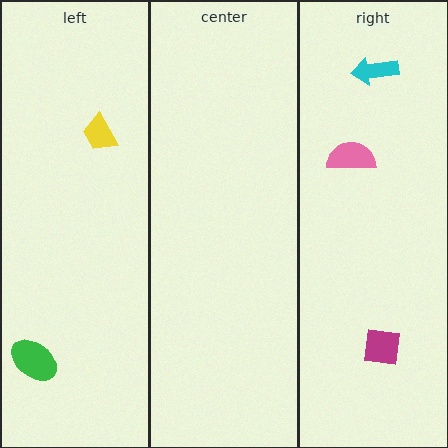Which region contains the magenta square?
The right region.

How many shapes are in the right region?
3.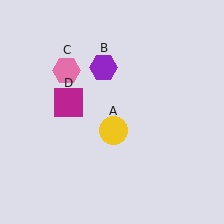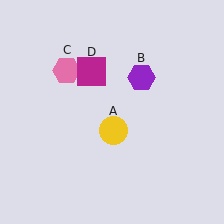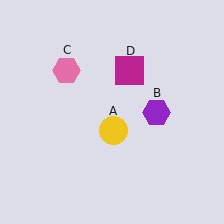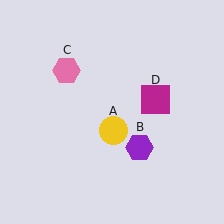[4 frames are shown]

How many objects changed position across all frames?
2 objects changed position: purple hexagon (object B), magenta square (object D).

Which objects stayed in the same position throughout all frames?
Yellow circle (object A) and pink hexagon (object C) remained stationary.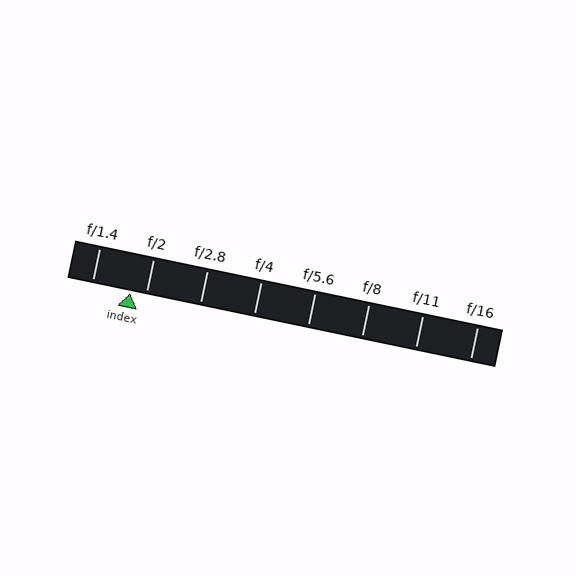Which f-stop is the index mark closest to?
The index mark is closest to f/2.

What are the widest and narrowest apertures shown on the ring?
The widest aperture shown is f/1.4 and the narrowest is f/16.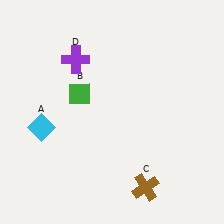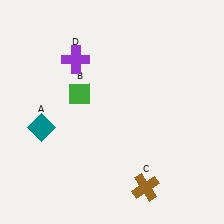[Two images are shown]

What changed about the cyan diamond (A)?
In Image 1, A is cyan. In Image 2, it changed to teal.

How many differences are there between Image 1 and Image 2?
There is 1 difference between the two images.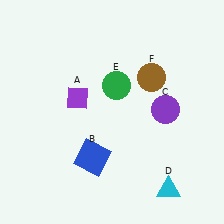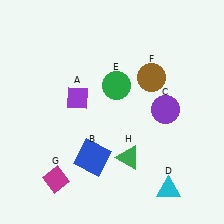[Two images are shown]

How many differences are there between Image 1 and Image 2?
There are 2 differences between the two images.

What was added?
A magenta diamond (G), a green triangle (H) were added in Image 2.